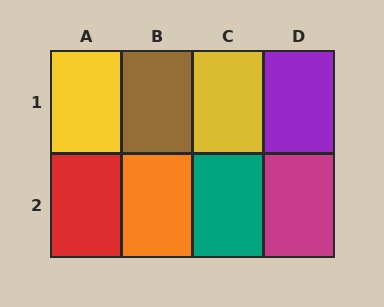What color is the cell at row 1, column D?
Purple.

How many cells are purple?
1 cell is purple.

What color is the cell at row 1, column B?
Brown.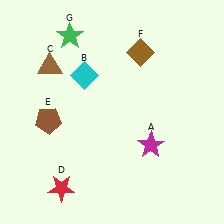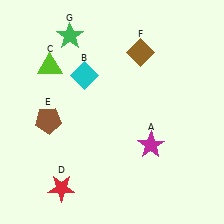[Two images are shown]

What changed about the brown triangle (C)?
In Image 1, C is brown. In Image 2, it changed to lime.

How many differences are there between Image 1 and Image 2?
There is 1 difference between the two images.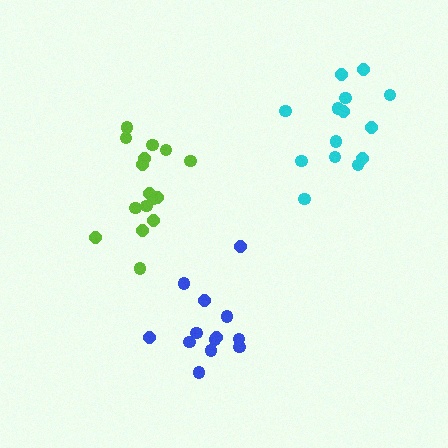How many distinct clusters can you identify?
There are 3 distinct clusters.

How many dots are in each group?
Group 1: 13 dots, Group 2: 14 dots, Group 3: 16 dots (43 total).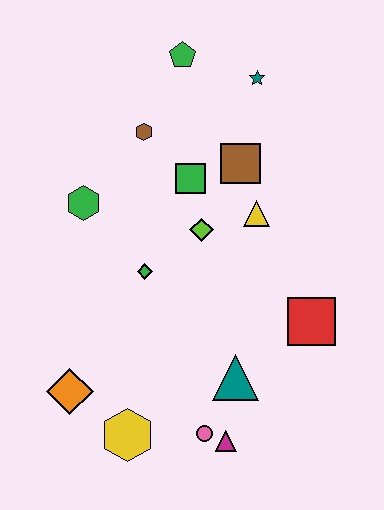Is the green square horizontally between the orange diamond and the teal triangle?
Yes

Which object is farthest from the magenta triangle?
The green pentagon is farthest from the magenta triangle.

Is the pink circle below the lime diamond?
Yes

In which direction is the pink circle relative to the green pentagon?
The pink circle is below the green pentagon.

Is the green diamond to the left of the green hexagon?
No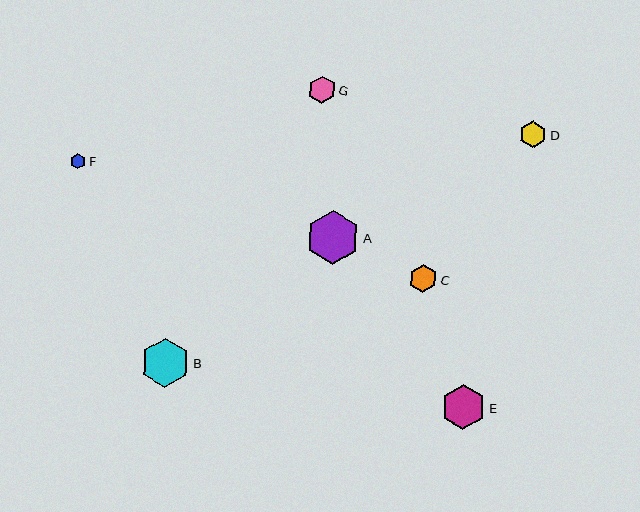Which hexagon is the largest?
Hexagon A is the largest with a size of approximately 54 pixels.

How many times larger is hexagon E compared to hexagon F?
Hexagon E is approximately 2.9 times the size of hexagon F.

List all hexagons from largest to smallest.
From largest to smallest: A, B, E, C, D, G, F.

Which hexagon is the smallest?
Hexagon F is the smallest with a size of approximately 15 pixels.